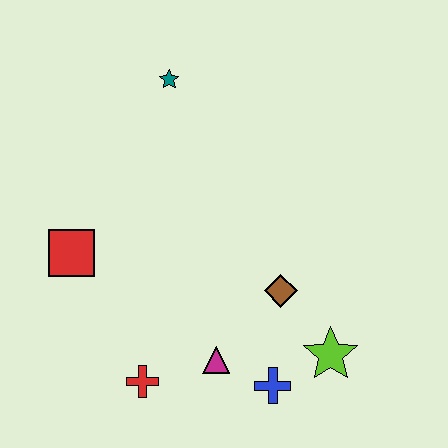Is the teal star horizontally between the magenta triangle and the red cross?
Yes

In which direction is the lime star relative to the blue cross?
The lime star is to the right of the blue cross.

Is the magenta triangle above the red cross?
Yes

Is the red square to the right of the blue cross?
No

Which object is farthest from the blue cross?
The teal star is farthest from the blue cross.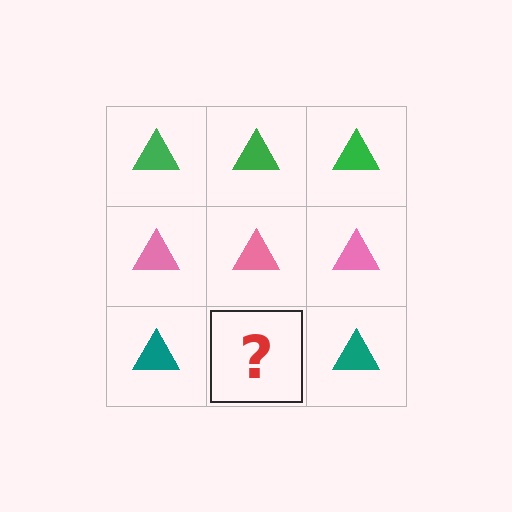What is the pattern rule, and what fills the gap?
The rule is that each row has a consistent color. The gap should be filled with a teal triangle.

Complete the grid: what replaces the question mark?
The question mark should be replaced with a teal triangle.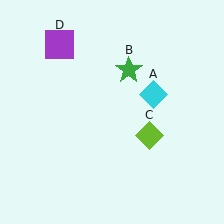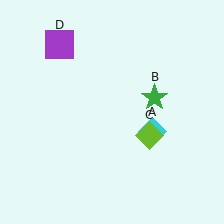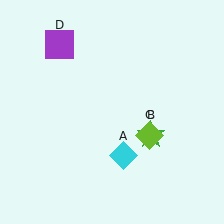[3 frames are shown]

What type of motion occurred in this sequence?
The cyan diamond (object A), green star (object B) rotated clockwise around the center of the scene.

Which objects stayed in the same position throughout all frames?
Lime diamond (object C) and purple square (object D) remained stationary.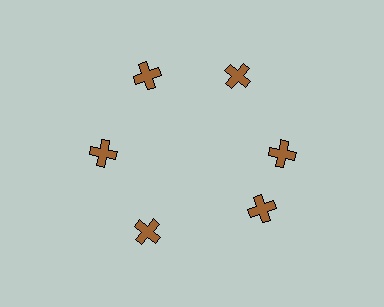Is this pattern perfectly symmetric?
No. The 6 brown crosses are arranged in a ring, but one element near the 5 o'clock position is rotated out of alignment along the ring, breaking the 6-fold rotational symmetry.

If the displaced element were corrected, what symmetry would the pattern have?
It would have 6-fold rotational symmetry — the pattern would map onto itself every 60 degrees.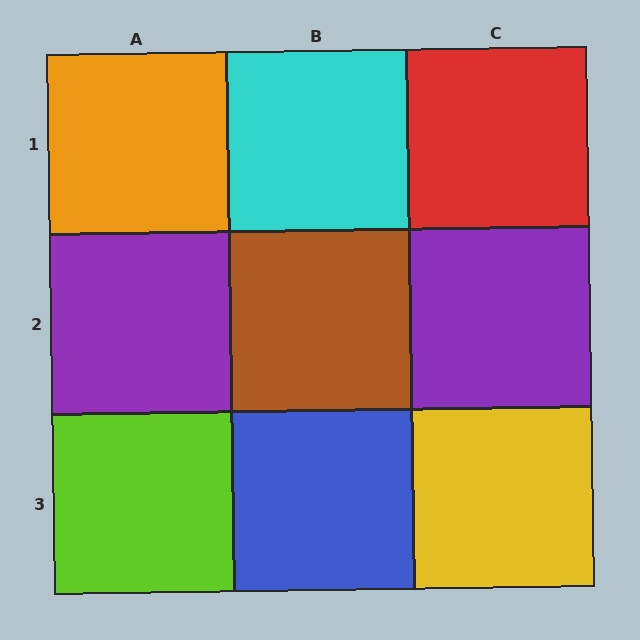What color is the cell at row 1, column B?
Cyan.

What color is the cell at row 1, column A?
Orange.